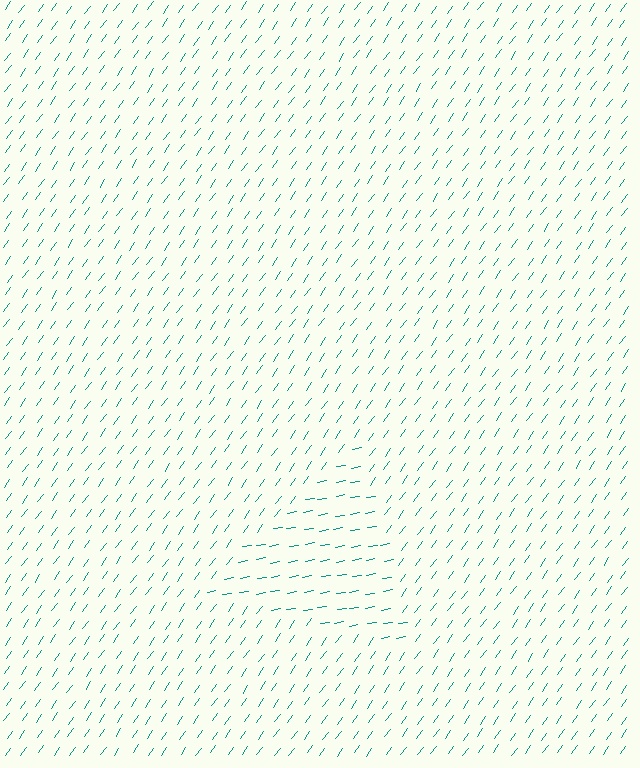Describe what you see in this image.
The image is filled with small teal line segments. A triangle region in the image has lines oriented differently from the surrounding lines, creating a visible texture boundary.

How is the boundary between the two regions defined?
The boundary is defined purely by a change in line orientation (approximately 45 degrees difference). All lines are the same color and thickness.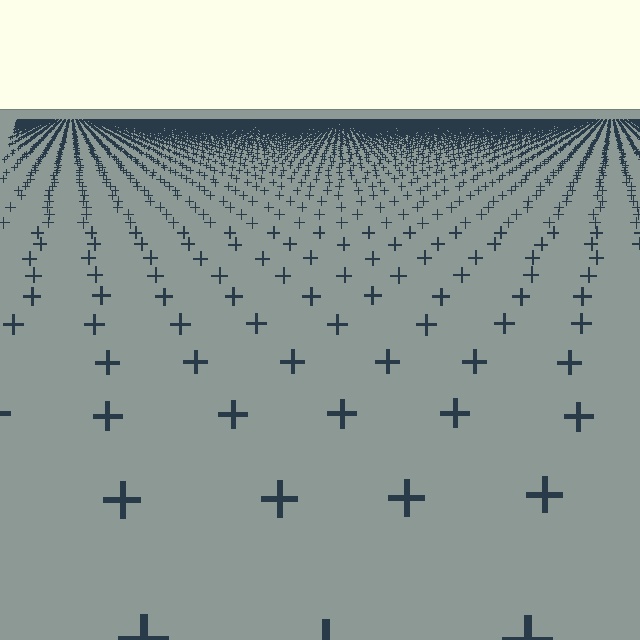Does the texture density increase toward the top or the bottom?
Density increases toward the top.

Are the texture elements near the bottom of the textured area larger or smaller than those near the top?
Larger. Near the bottom, elements are closer to the viewer and appear at a bigger on-screen size.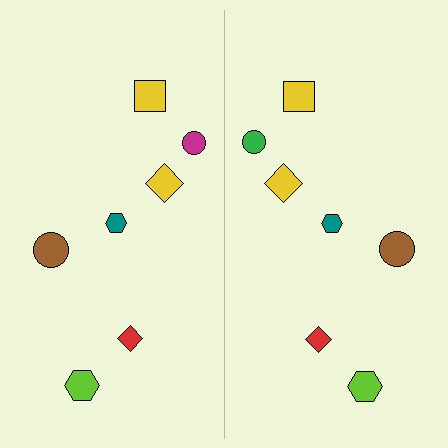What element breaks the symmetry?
The green circle on the right side breaks the symmetry — its mirror counterpart is magenta.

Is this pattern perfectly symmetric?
No, the pattern is not perfectly symmetric. The green circle on the right side breaks the symmetry — its mirror counterpart is magenta.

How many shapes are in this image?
There are 14 shapes in this image.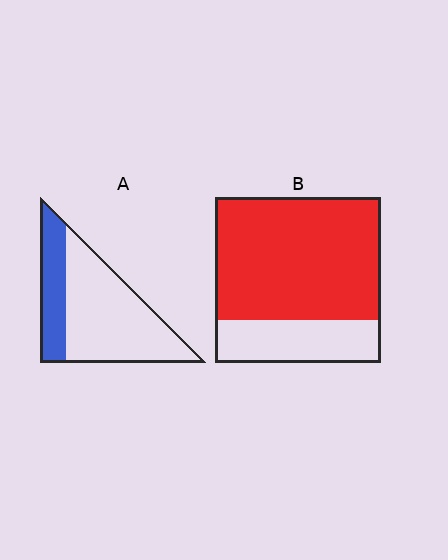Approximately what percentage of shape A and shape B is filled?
A is approximately 30% and B is approximately 75%.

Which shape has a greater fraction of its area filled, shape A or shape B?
Shape B.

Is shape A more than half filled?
No.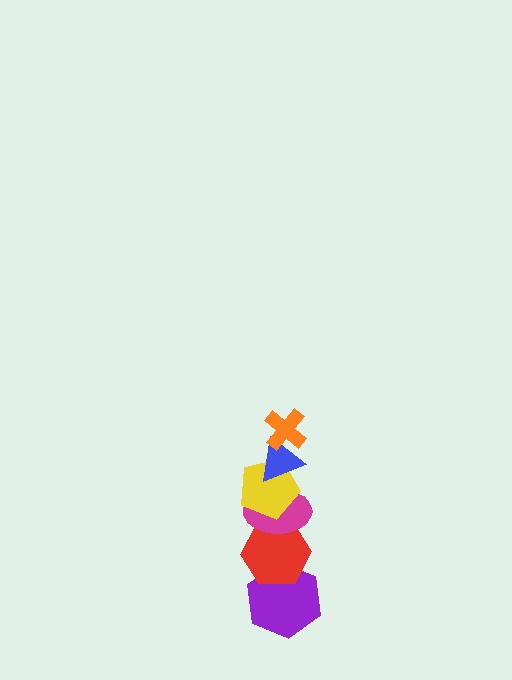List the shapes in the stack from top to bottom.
From top to bottom: the orange cross, the blue triangle, the yellow pentagon, the magenta ellipse, the red hexagon, the purple hexagon.